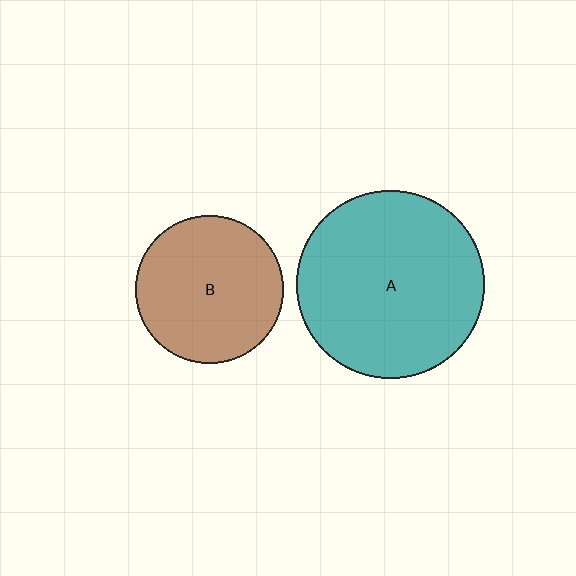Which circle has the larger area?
Circle A (teal).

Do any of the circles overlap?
No, none of the circles overlap.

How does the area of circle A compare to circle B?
Approximately 1.6 times.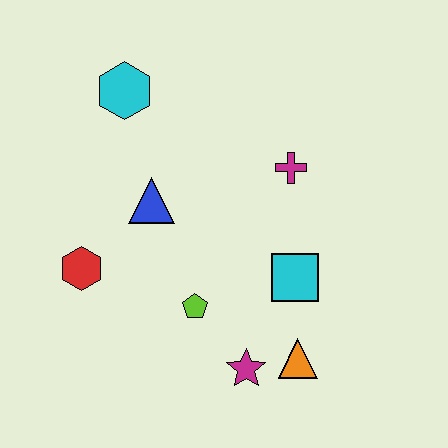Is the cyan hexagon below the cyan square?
No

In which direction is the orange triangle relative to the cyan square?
The orange triangle is below the cyan square.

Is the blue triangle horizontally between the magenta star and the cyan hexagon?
Yes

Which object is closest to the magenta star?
The orange triangle is closest to the magenta star.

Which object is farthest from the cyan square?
The cyan hexagon is farthest from the cyan square.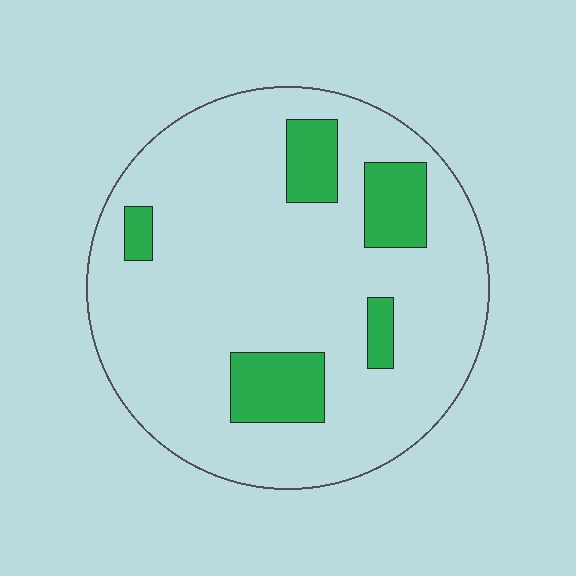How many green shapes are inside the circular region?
5.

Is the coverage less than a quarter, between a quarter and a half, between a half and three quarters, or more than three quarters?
Less than a quarter.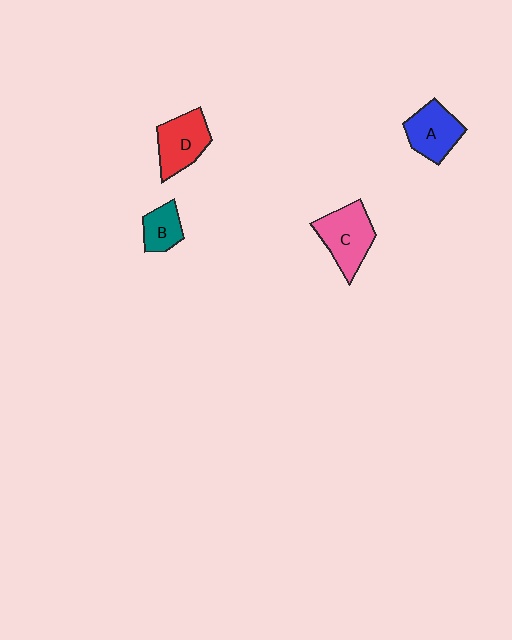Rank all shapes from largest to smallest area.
From largest to smallest: C (pink), D (red), A (blue), B (teal).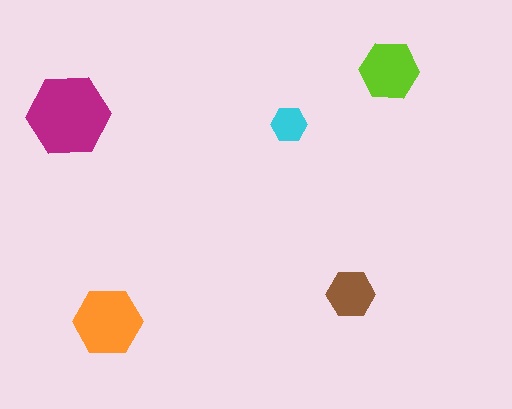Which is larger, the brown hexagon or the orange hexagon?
The orange one.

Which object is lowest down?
The orange hexagon is bottommost.